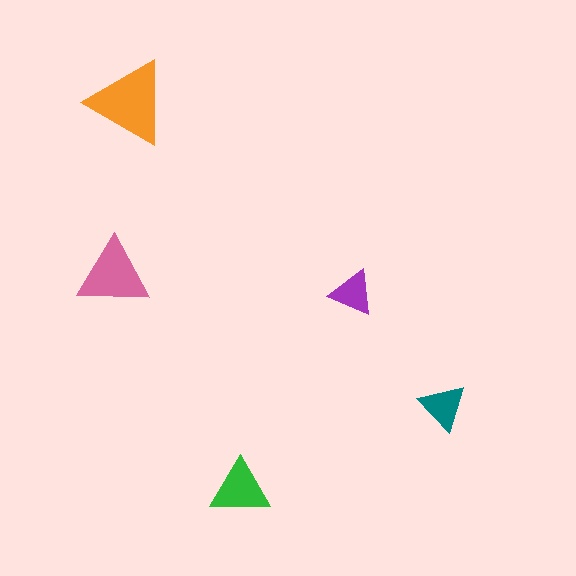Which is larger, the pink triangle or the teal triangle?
The pink one.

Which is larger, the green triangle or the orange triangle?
The orange one.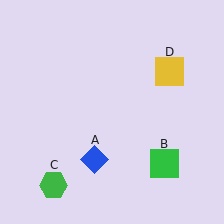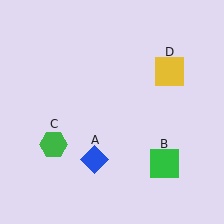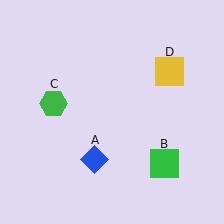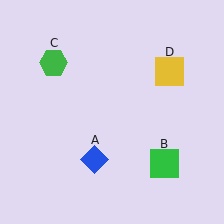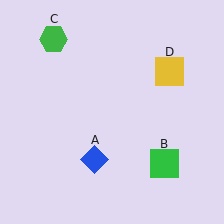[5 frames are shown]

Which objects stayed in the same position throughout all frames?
Blue diamond (object A) and green square (object B) and yellow square (object D) remained stationary.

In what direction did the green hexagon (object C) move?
The green hexagon (object C) moved up.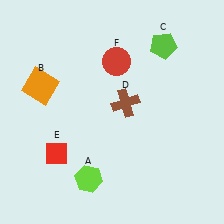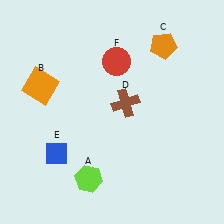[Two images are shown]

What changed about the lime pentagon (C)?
In Image 1, C is lime. In Image 2, it changed to orange.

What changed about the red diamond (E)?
In Image 1, E is red. In Image 2, it changed to blue.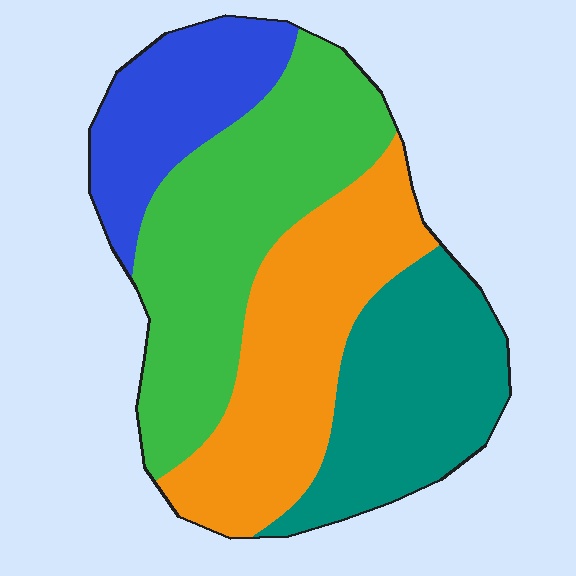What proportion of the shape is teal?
Teal takes up less than a quarter of the shape.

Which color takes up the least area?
Blue, at roughly 15%.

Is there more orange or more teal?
Orange.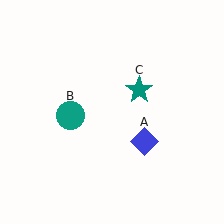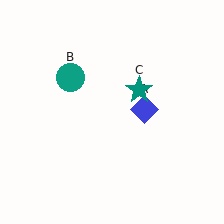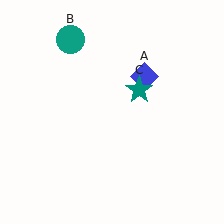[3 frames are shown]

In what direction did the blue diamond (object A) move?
The blue diamond (object A) moved up.